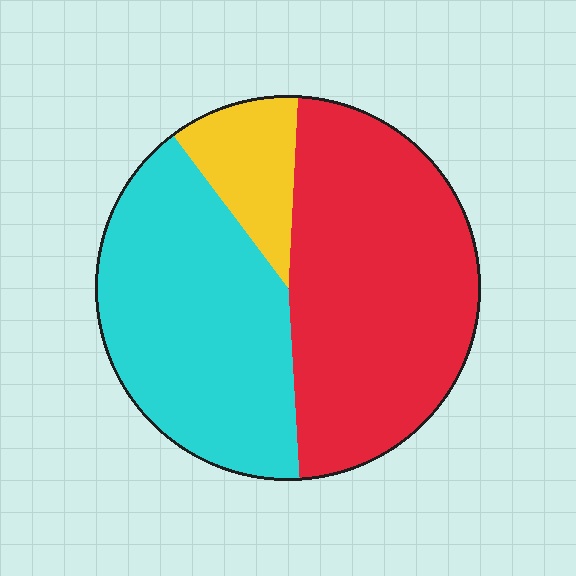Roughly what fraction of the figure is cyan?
Cyan takes up about two fifths (2/5) of the figure.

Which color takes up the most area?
Red, at roughly 50%.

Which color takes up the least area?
Yellow, at roughly 10%.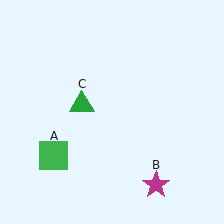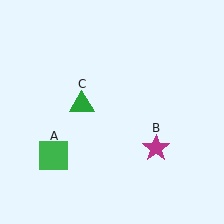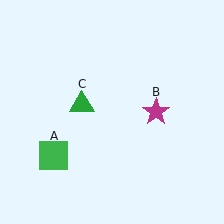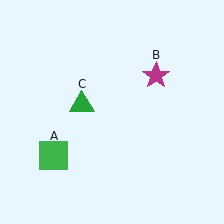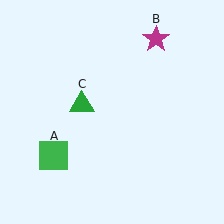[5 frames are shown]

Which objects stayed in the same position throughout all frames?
Green square (object A) and green triangle (object C) remained stationary.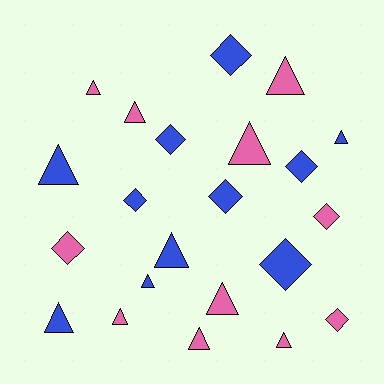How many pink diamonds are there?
There are 3 pink diamonds.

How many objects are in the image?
There are 22 objects.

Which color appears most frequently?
Pink, with 11 objects.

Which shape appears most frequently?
Triangle, with 13 objects.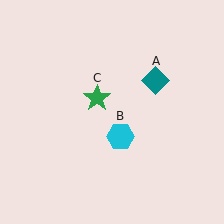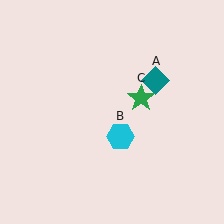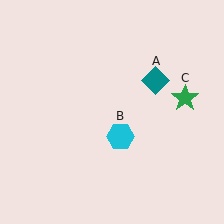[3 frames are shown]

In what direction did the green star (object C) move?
The green star (object C) moved right.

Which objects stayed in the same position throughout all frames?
Teal diamond (object A) and cyan hexagon (object B) remained stationary.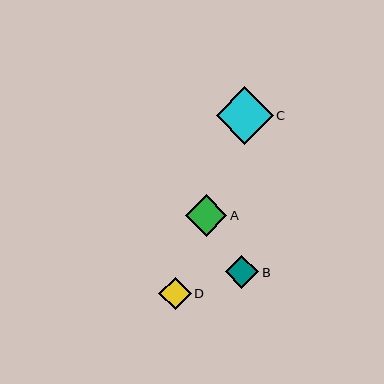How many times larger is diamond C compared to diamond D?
Diamond C is approximately 1.8 times the size of diamond D.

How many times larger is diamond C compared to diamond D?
Diamond C is approximately 1.8 times the size of diamond D.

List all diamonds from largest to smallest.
From largest to smallest: C, A, B, D.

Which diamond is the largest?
Diamond C is the largest with a size of approximately 57 pixels.